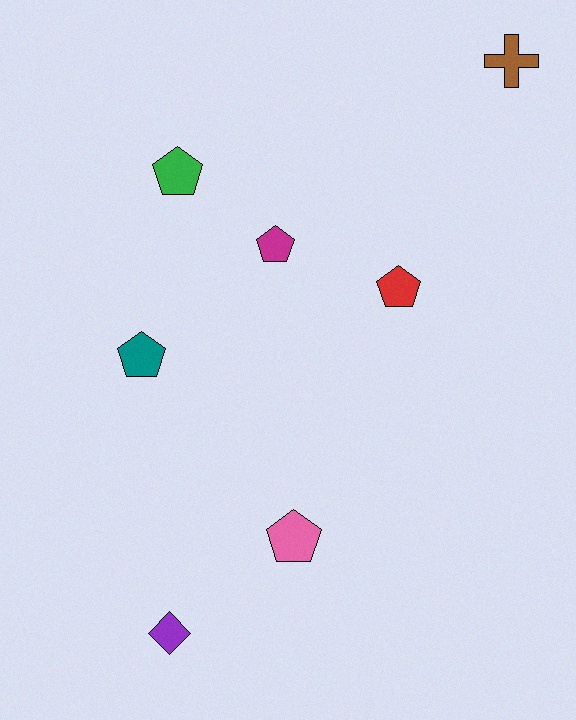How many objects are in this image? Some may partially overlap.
There are 7 objects.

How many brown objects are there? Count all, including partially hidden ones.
There is 1 brown object.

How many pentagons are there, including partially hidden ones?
There are 5 pentagons.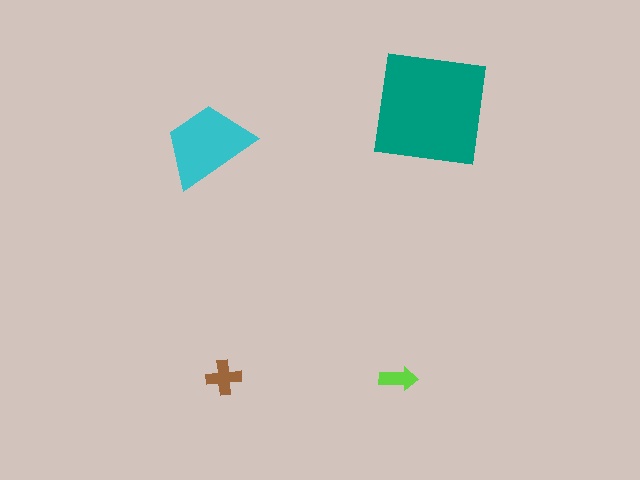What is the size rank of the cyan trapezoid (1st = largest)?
2nd.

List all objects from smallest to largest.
The lime arrow, the brown cross, the cyan trapezoid, the teal square.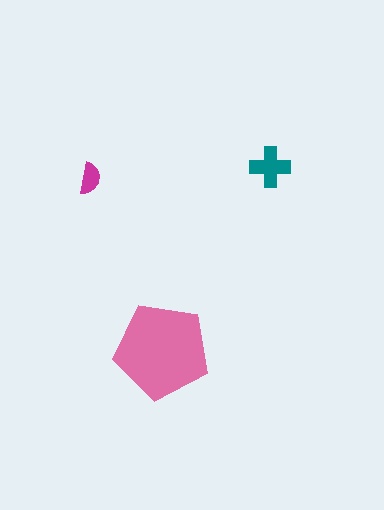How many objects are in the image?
There are 3 objects in the image.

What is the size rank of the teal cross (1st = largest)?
2nd.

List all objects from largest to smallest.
The pink pentagon, the teal cross, the magenta semicircle.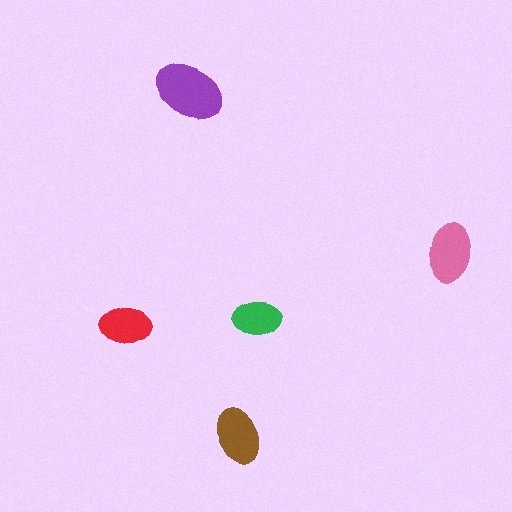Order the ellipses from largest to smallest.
the purple one, the pink one, the brown one, the red one, the green one.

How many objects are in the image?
There are 5 objects in the image.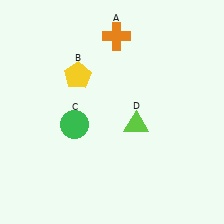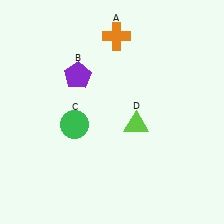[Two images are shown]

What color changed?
The pentagon (B) changed from yellow in Image 1 to purple in Image 2.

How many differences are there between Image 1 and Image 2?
There is 1 difference between the two images.